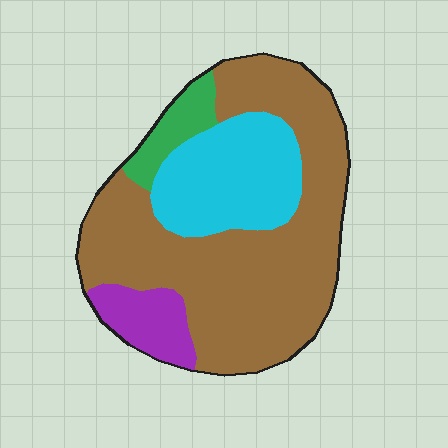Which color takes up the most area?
Brown, at roughly 60%.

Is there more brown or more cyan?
Brown.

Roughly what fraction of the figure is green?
Green covers about 5% of the figure.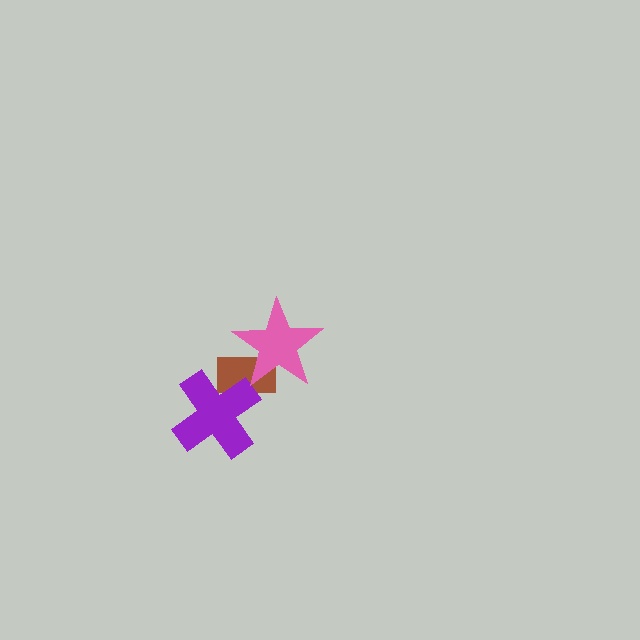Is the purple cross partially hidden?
No, no other shape covers it.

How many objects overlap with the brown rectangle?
2 objects overlap with the brown rectangle.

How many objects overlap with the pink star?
1 object overlaps with the pink star.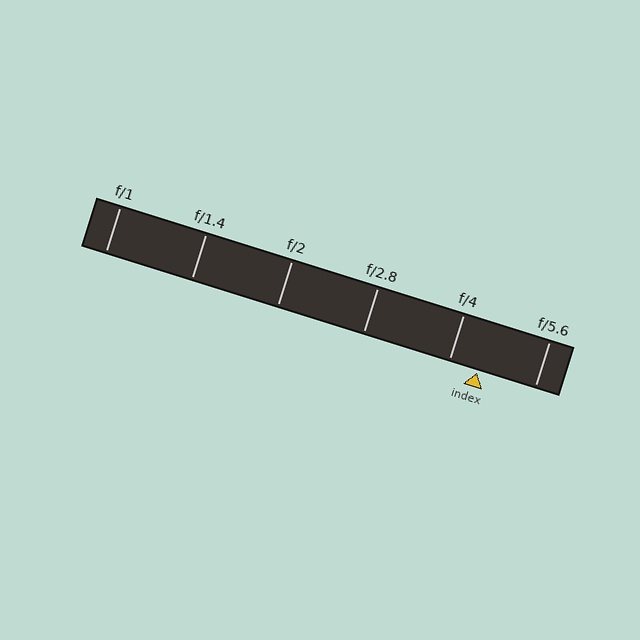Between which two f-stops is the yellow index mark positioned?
The index mark is between f/4 and f/5.6.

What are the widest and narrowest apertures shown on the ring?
The widest aperture shown is f/1 and the narrowest is f/5.6.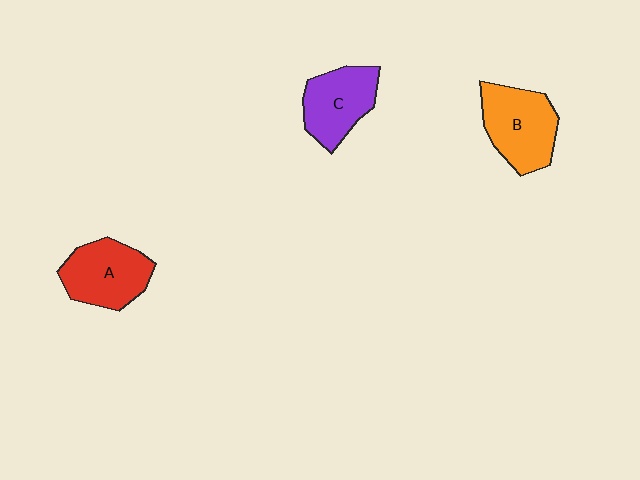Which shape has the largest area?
Shape B (orange).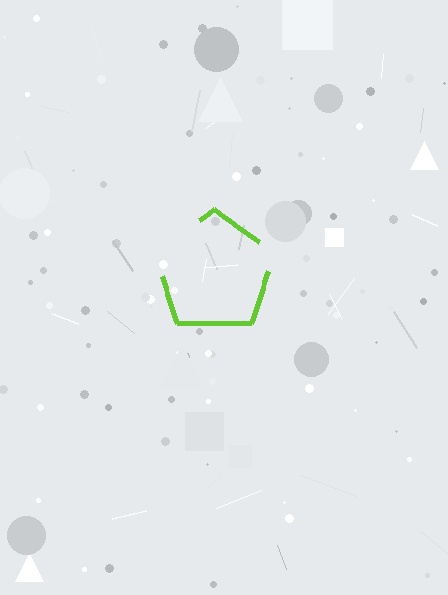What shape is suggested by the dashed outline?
The dashed outline suggests a pentagon.